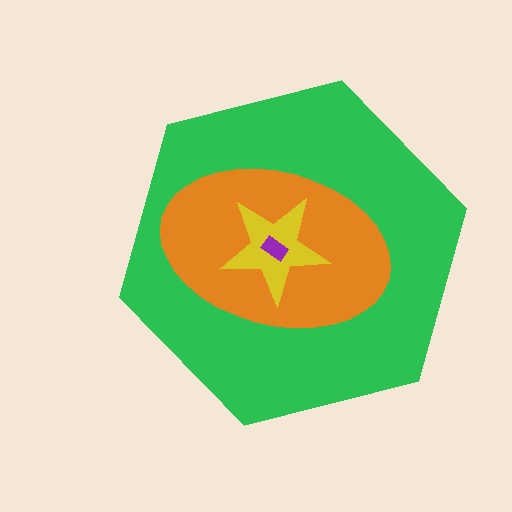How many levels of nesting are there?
4.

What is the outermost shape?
The green hexagon.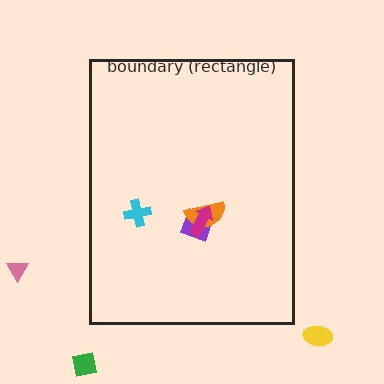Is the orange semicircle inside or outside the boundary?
Inside.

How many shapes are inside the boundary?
4 inside, 3 outside.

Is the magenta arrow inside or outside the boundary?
Inside.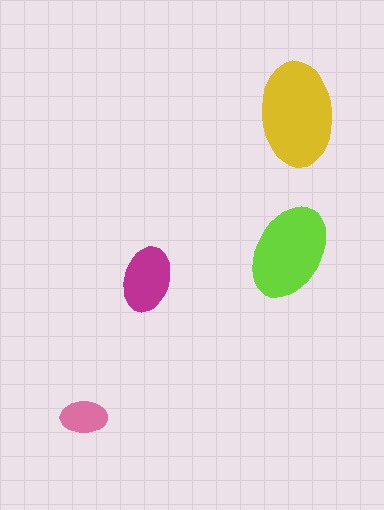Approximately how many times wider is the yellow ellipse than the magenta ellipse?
About 1.5 times wider.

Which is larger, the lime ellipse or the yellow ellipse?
The yellow one.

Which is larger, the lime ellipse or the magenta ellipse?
The lime one.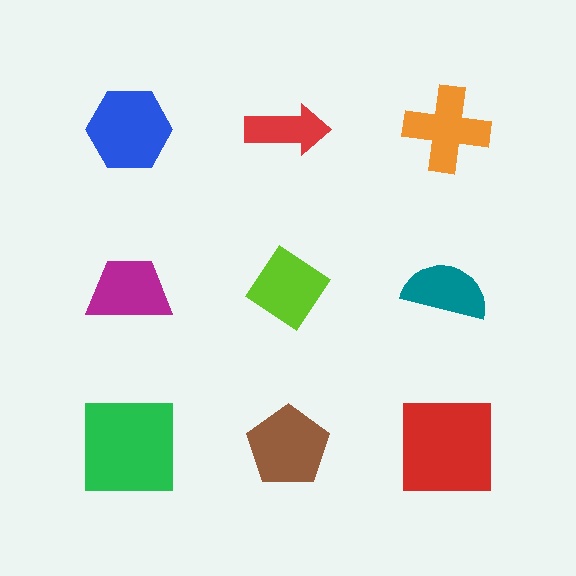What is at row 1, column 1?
A blue hexagon.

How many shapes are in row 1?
3 shapes.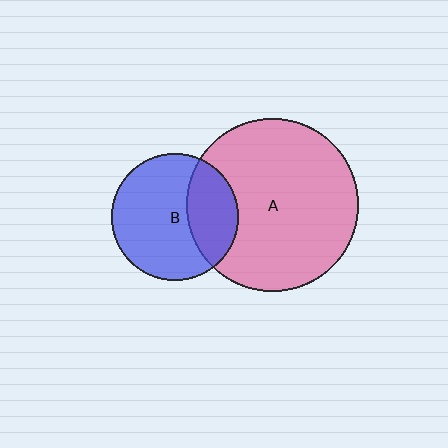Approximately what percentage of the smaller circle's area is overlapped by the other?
Approximately 30%.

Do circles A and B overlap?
Yes.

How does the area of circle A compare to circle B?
Approximately 1.8 times.